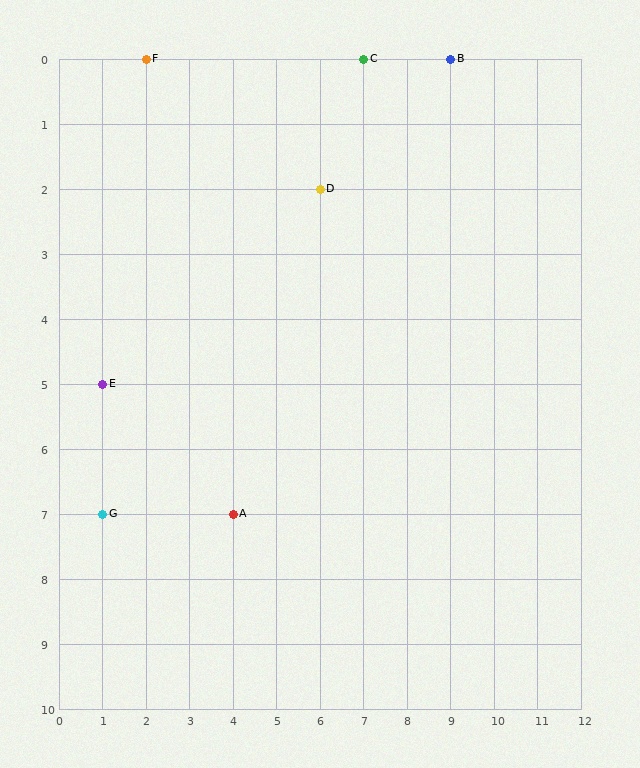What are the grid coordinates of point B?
Point B is at grid coordinates (9, 0).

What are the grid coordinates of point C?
Point C is at grid coordinates (7, 0).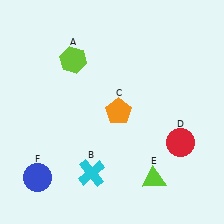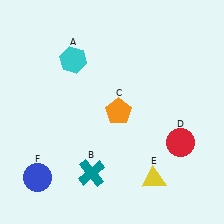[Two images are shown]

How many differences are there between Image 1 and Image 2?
There are 3 differences between the two images.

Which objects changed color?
A changed from lime to cyan. B changed from cyan to teal. E changed from lime to yellow.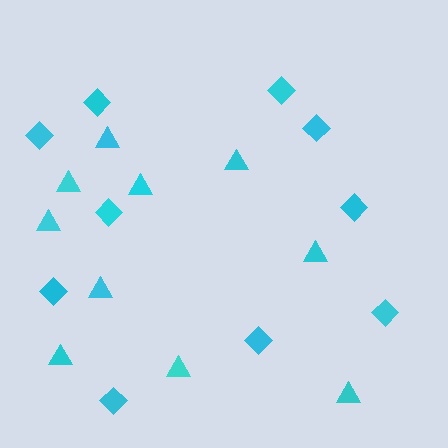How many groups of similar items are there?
There are 2 groups: one group of diamonds (10) and one group of triangles (10).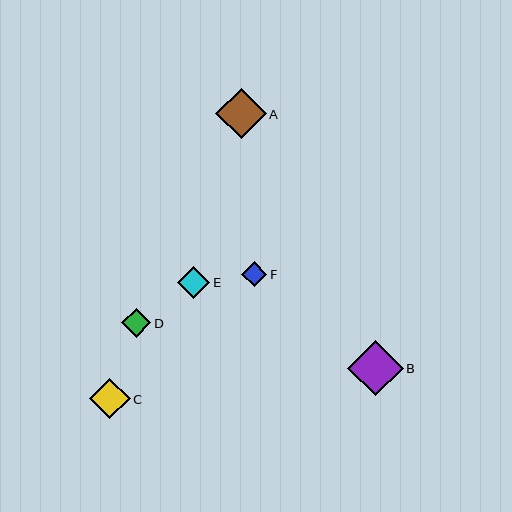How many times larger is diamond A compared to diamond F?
Diamond A is approximately 2.0 times the size of diamond F.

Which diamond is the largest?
Diamond B is the largest with a size of approximately 56 pixels.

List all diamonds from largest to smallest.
From largest to smallest: B, A, C, E, D, F.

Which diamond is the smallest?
Diamond F is the smallest with a size of approximately 25 pixels.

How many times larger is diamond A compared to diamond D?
Diamond A is approximately 1.7 times the size of diamond D.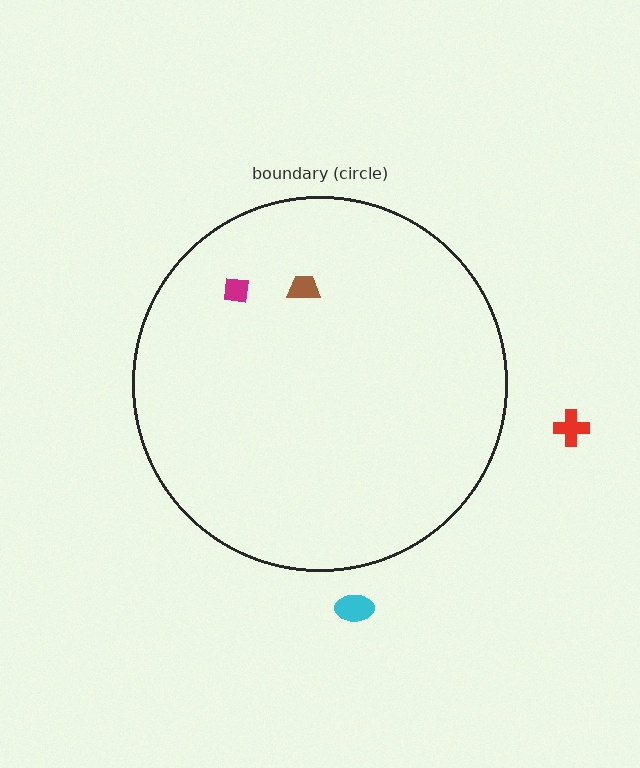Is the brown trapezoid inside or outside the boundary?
Inside.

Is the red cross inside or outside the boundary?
Outside.